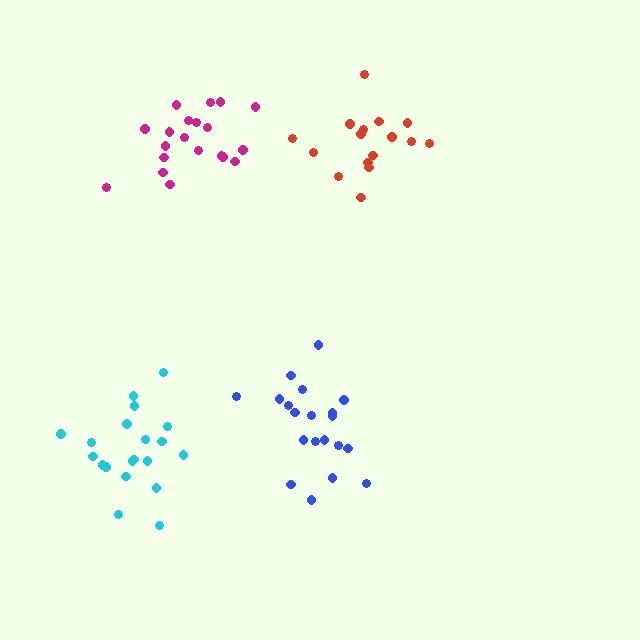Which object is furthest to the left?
The cyan cluster is leftmost.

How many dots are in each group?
Group 1: 20 dots, Group 2: 16 dots, Group 3: 20 dots, Group 4: 20 dots (76 total).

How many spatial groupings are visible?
There are 4 spatial groupings.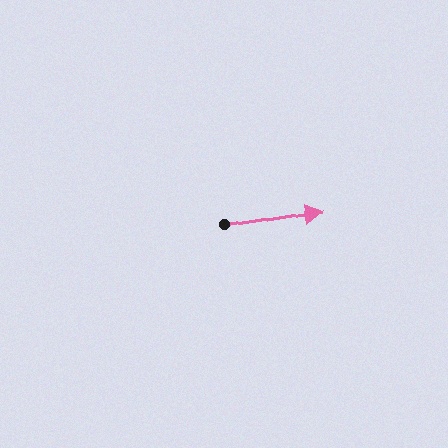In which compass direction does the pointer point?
East.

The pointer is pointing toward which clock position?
Roughly 3 o'clock.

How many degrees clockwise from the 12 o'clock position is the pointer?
Approximately 81 degrees.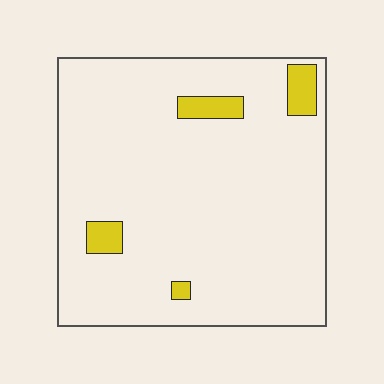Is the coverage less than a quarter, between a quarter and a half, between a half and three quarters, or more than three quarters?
Less than a quarter.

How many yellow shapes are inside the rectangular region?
4.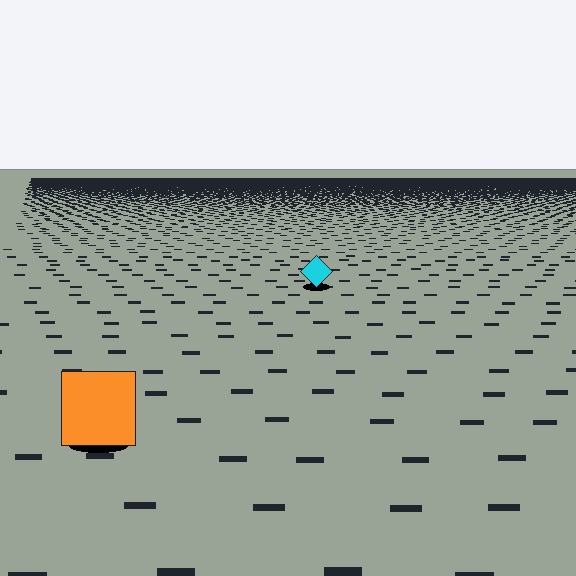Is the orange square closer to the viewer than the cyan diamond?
Yes. The orange square is closer — you can tell from the texture gradient: the ground texture is coarser near it.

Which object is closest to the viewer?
The orange square is closest. The texture marks near it are larger and more spread out.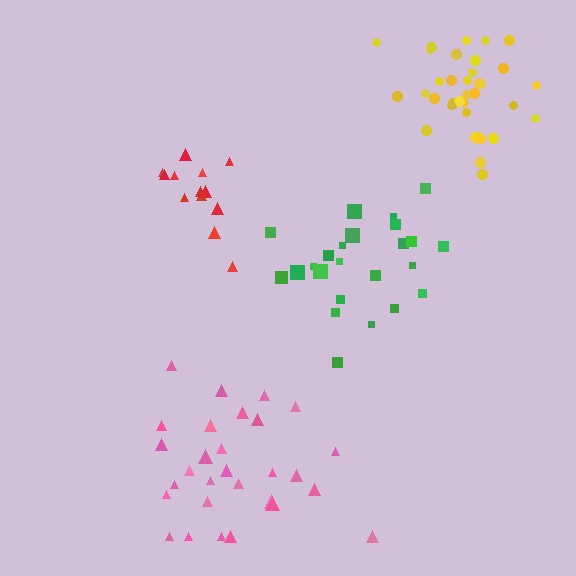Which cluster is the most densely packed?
Red.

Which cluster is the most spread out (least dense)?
Pink.